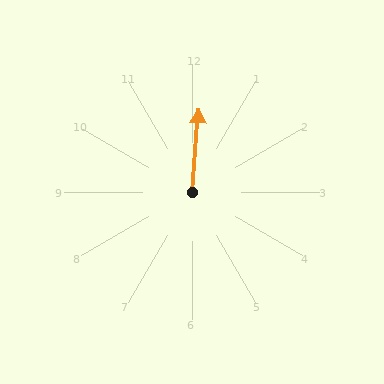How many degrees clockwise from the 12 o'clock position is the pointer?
Approximately 5 degrees.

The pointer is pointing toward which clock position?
Roughly 12 o'clock.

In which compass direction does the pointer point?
North.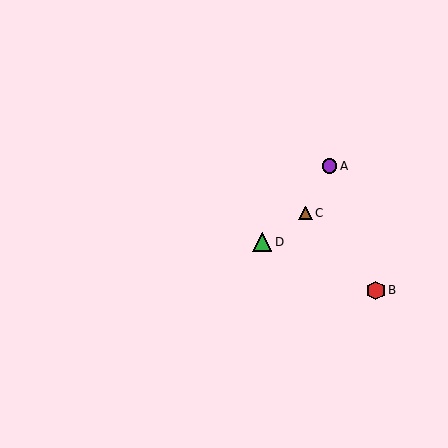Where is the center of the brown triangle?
The center of the brown triangle is at (306, 213).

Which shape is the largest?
The green triangle (labeled D) is the largest.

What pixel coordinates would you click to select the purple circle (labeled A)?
Click at (330, 166) to select the purple circle A.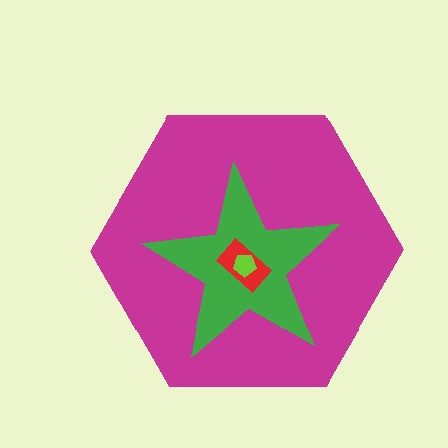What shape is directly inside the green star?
The red rectangle.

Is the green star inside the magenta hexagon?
Yes.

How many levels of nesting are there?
4.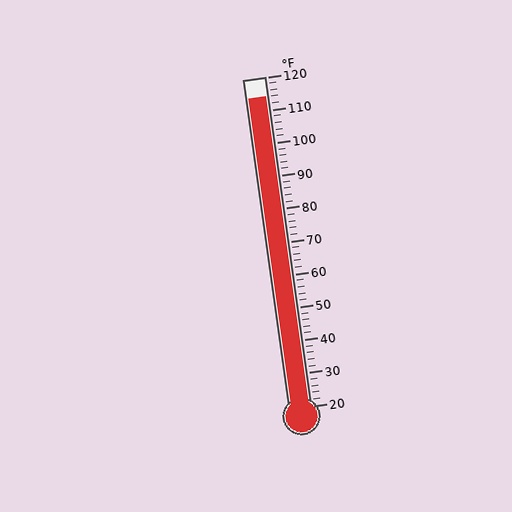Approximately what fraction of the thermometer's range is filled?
The thermometer is filled to approximately 95% of its range.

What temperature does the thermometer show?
The thermometer shows approximately 114°F.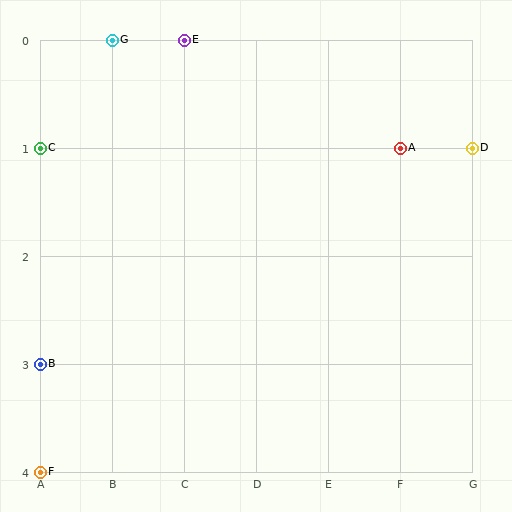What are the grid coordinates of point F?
Point F is at grid coordinates (A, 4).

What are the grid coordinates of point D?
Point D is at grid coordinates (G, 1).